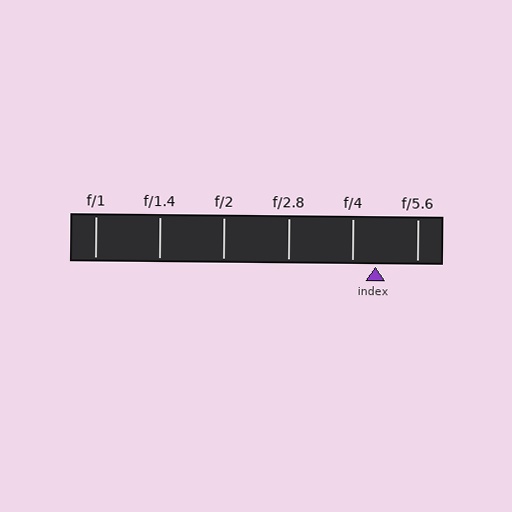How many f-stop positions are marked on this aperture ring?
There are 6 f-stop positions marked.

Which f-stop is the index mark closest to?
The index mark is closest to f/4.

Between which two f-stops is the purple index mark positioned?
The index mark is between f/4 and f/5.6.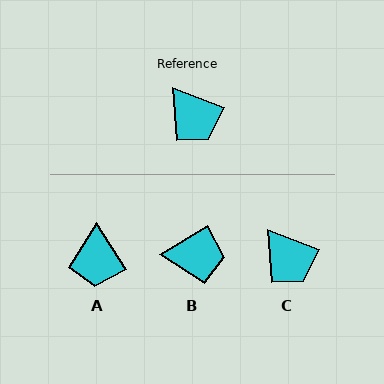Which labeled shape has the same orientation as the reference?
C.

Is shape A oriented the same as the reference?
No, it is off by about 36 degrees.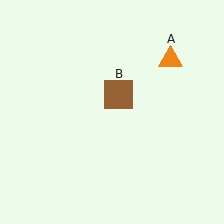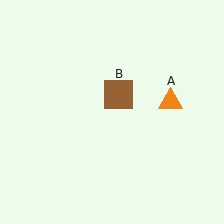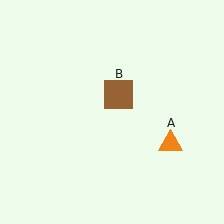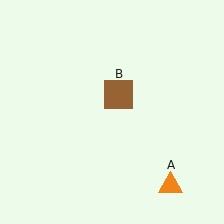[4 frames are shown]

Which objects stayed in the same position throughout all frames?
Brown square (object B) remained stationary.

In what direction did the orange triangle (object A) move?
The orange triangle (object A) moved down.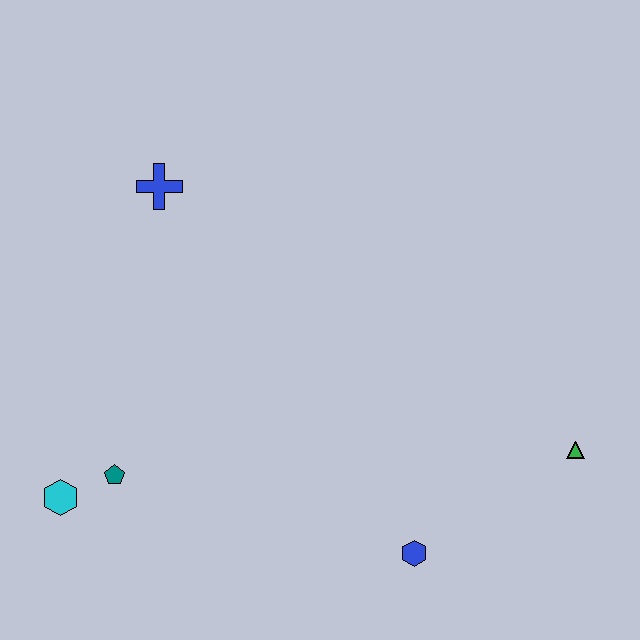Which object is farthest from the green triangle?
The cyan hexagon is farthest from the green triangle.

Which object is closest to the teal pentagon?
The cyan hexagon is closest to the teal pentagon.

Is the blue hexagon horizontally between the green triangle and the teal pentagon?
Yes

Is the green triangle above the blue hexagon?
Yes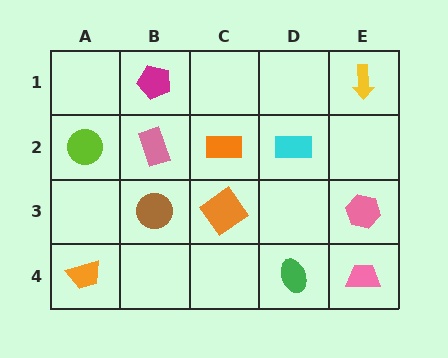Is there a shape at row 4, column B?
No, that cell is empty.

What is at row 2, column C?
An orange rectangle.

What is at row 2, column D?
A cyan rectangle.